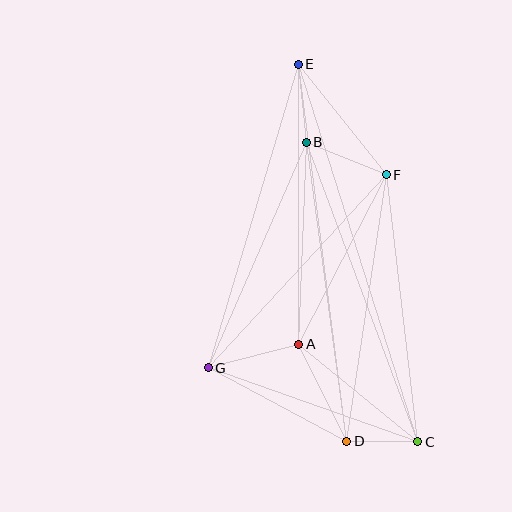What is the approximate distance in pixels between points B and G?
The distance between B and G is approximately 246 pixels.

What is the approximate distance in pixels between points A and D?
The distance between A and D is approximately 108 pixels.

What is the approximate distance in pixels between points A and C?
The distance between A and C is approximately 154 pixels.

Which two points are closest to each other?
Points C and D are closest to each other.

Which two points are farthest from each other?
Points C and E are farthest from each other.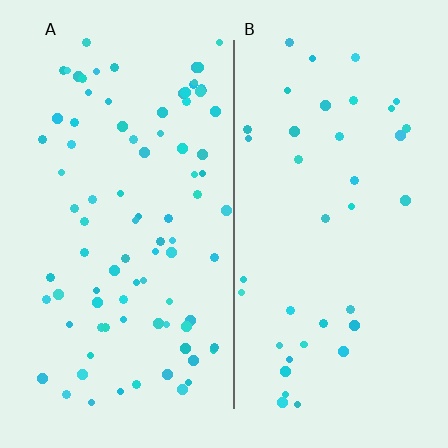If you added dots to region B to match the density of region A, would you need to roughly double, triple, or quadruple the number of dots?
Approximately double.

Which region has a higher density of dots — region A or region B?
A (the left).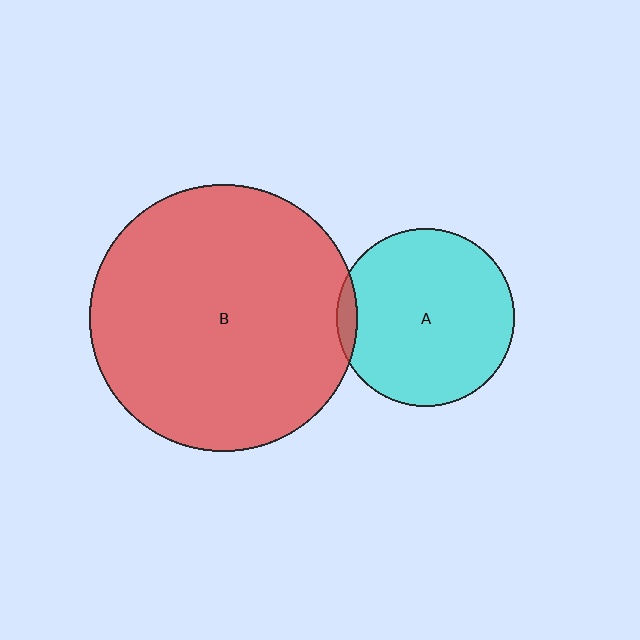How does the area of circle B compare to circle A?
Approximately 2.2 times.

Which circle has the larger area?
Circle B (red).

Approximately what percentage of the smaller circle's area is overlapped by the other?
Approximately 5%.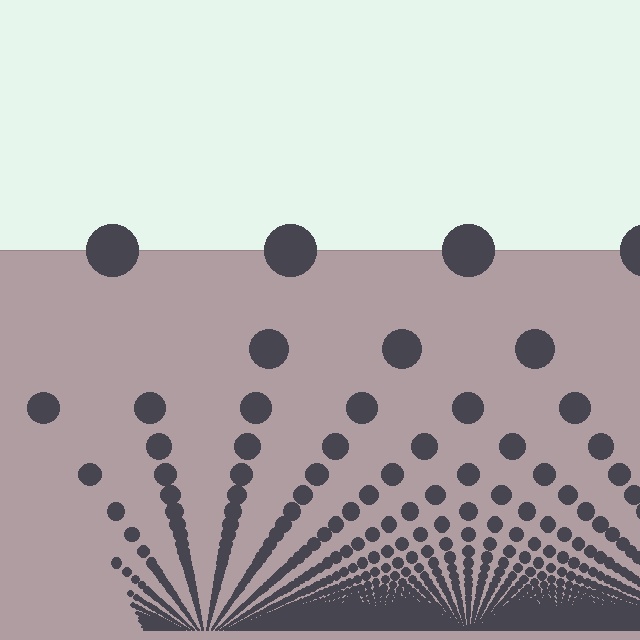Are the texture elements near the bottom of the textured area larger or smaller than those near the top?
Smaller. The gradient is inverted — elements near the bottom are smaller and denser.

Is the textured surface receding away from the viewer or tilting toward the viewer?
The surface appears to tilt toward the viewer. Texture elements get larger and sparser toward the top.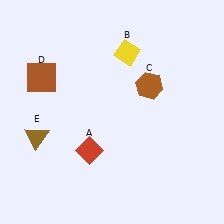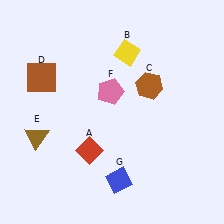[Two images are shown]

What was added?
A pink pentagon (F), a blue diamond (G) were added in Image 2.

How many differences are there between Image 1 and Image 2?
There are 2 differences between the two images.